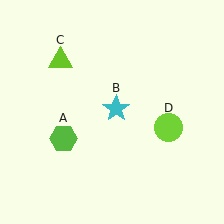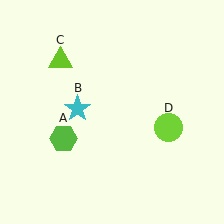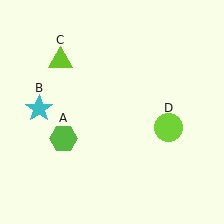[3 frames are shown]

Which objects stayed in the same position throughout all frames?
Lime hexagon (object A) and lime triangle (object C) and lime circle (object D) remained stationary.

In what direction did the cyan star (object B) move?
The cyan star (object B) moved left.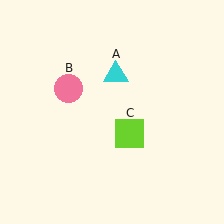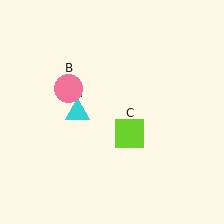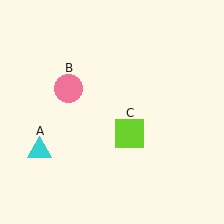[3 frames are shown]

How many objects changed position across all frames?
1 object changed position: cyan triangle (object A).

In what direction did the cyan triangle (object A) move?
The cyan triangle (object A) moved down and to the left.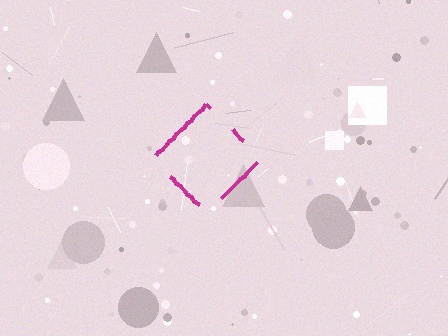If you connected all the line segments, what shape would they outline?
They would outline a diamond.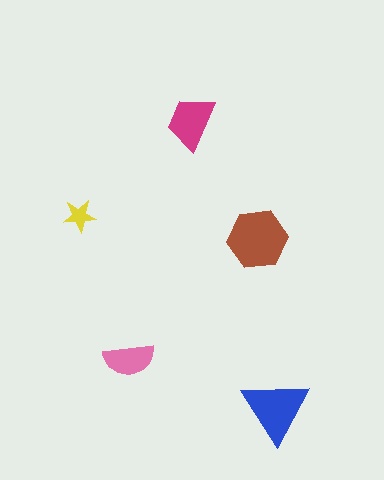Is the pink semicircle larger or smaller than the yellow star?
Larger.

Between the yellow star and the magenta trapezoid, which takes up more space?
The magenta trapezoid.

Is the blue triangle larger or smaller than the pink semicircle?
Larger.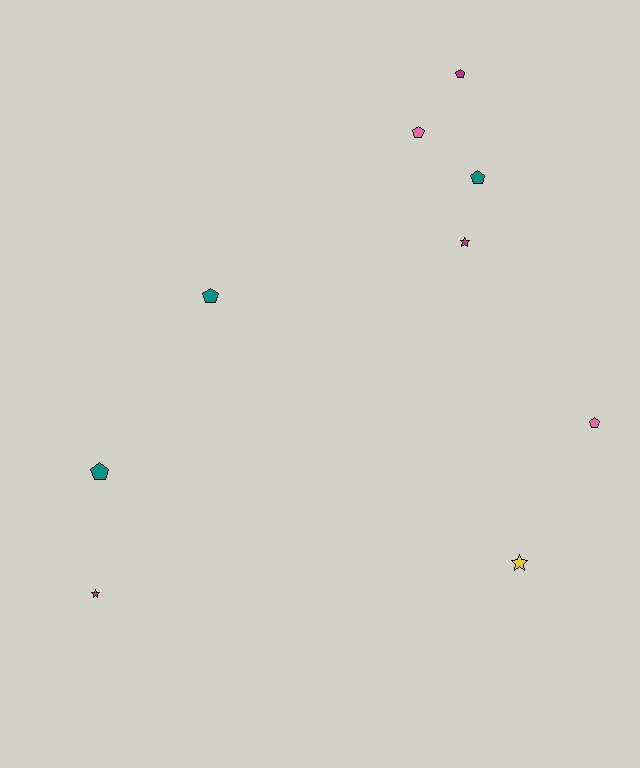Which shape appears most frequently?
Pentagon, with 6 objects.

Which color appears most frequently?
Teal, with 3 objects.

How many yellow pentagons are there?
There are no yellow pentagons.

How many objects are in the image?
There are 9 objects.